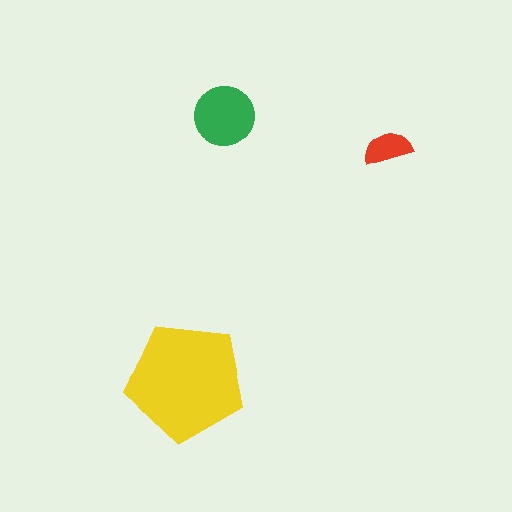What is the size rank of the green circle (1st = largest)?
2nd.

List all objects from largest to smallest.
The yellow pentagon, the green circle, the red semicircle.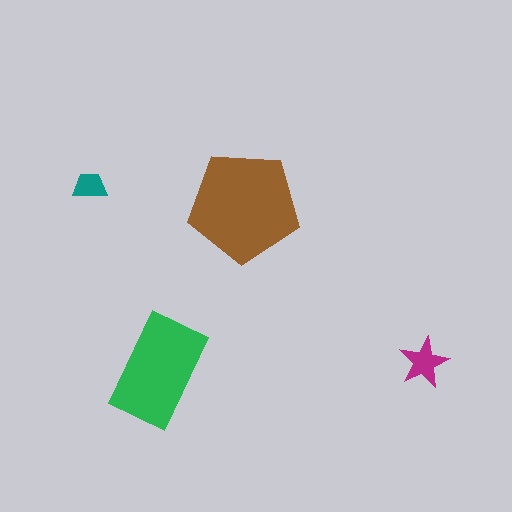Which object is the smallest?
The teal trapezoid.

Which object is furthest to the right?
The magenta star is rightmost.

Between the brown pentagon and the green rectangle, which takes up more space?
The brown pentagon.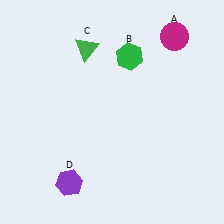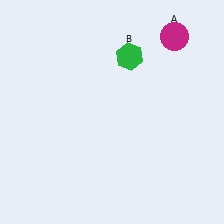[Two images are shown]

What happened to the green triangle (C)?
The green triangle (C) was removed in Image 2. It was in the top-left area of Image 1.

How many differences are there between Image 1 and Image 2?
There are 2 differences between the two images.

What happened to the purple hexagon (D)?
The purple hexagon (D) was removed in Image 2. It was in the bottom-left area of Image 1.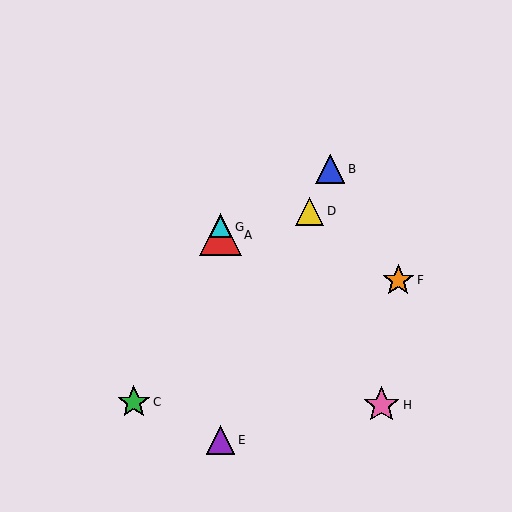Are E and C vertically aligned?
No, E is at x≈220 and C is at x≈134.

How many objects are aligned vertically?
3 objects (A, E, G) are aligned vertically.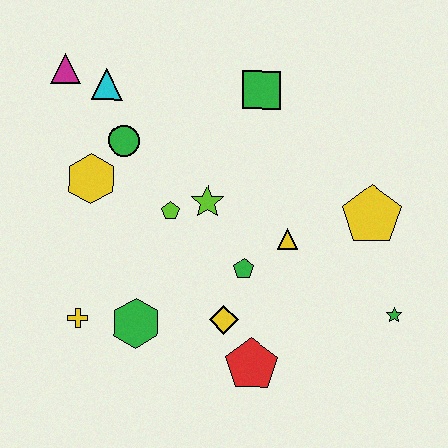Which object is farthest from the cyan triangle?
The green star is farthest from the cyan triangle.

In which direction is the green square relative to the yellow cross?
The green square is above the yellow cross.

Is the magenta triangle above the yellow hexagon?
Yes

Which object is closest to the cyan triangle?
The magenta triangle is closest to the cyan triangle.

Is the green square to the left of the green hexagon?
No